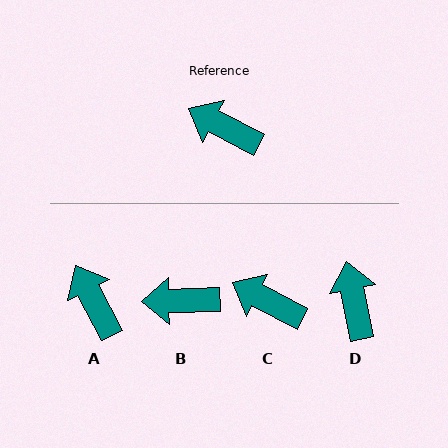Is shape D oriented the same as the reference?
No, it is off by about 52 degrees.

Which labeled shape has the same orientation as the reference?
C.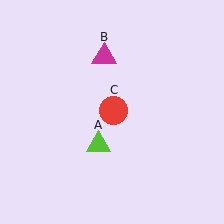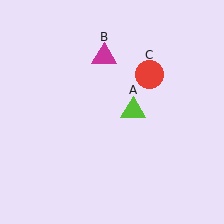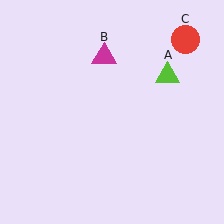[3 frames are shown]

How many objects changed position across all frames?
2 objects changed position: lime triangle (object A), red circle (object C).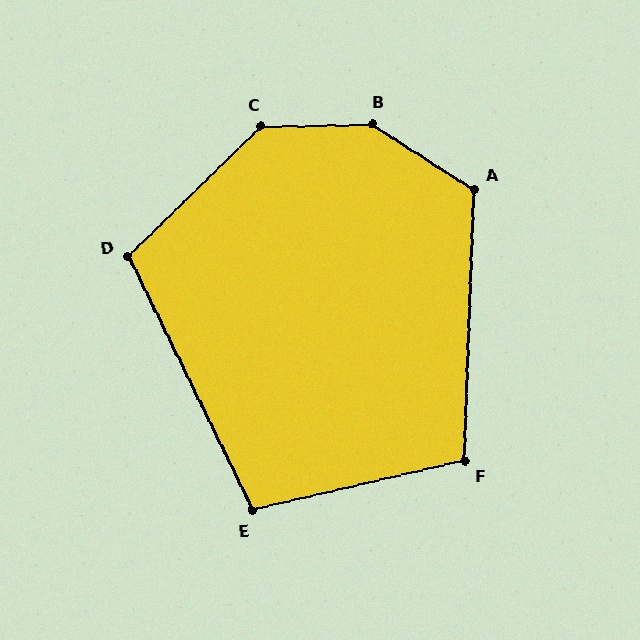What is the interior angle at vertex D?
Approximately 108 degrees (obtuse).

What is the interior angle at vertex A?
Approximately 120 degrees (obtuse).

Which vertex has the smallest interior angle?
E, at approximately 103 degrees.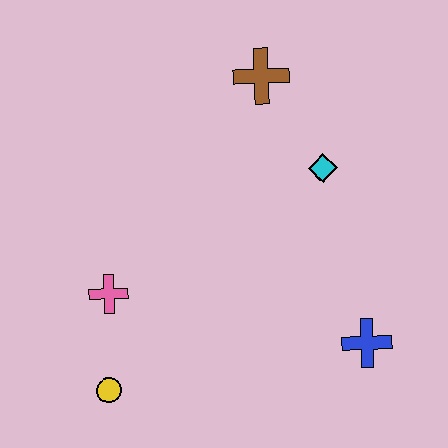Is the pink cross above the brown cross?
No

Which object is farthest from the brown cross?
The yellow circle is farthest from the brown cross.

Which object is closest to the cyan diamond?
The brown cross is closest to the cyan diamond.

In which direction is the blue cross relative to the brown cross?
The blue cross is below the brown cross.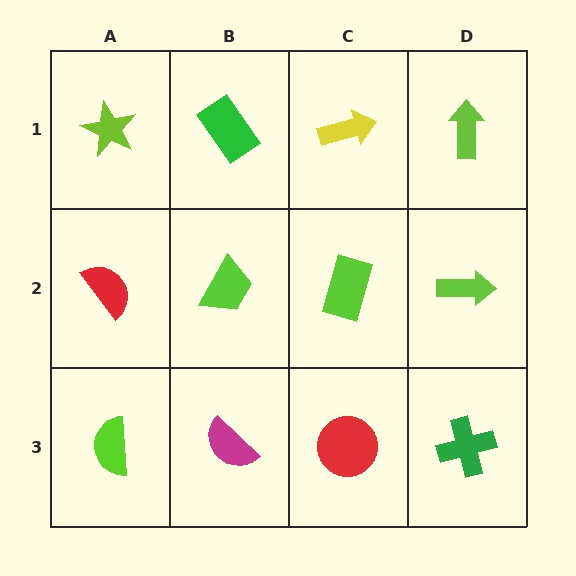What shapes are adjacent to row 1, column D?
A lime arrow (row 2, column D), a yellow arrow (row 1, column C).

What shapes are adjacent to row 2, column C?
A yellow arrow (row 1, column C), a red circle (row 3, column C), a lime trapezoid (row 2, column B), a lime arrow (row 2, column D).